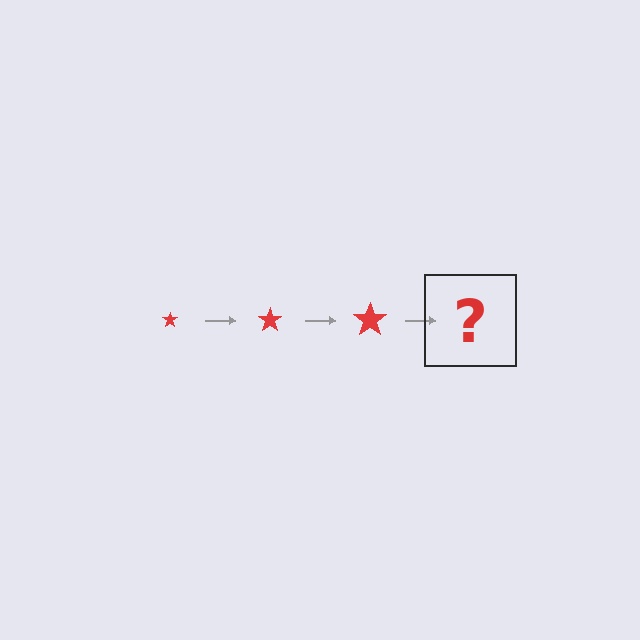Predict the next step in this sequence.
The next step is a red star, larger than the previous one.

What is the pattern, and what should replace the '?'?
The pattern is that the star gets progressively larger each step. The '?' should be a red star, larger than the previous one.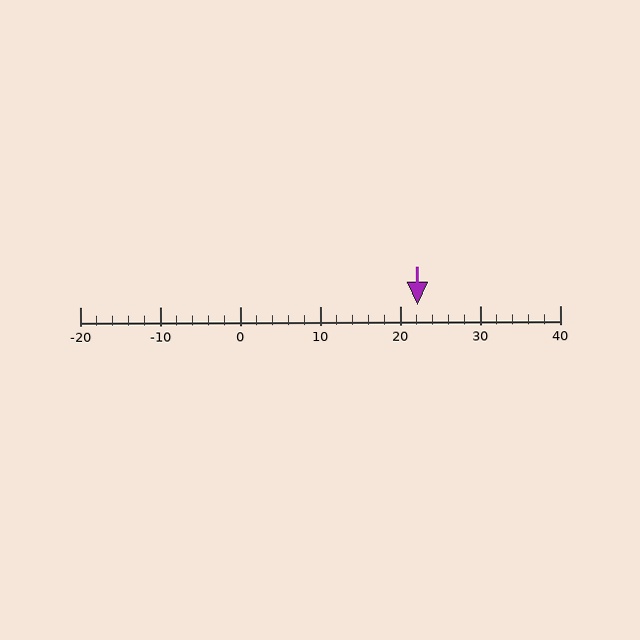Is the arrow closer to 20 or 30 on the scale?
The arrow is closer to 20.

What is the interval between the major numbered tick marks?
The major tick marks are spaced 10 units apart.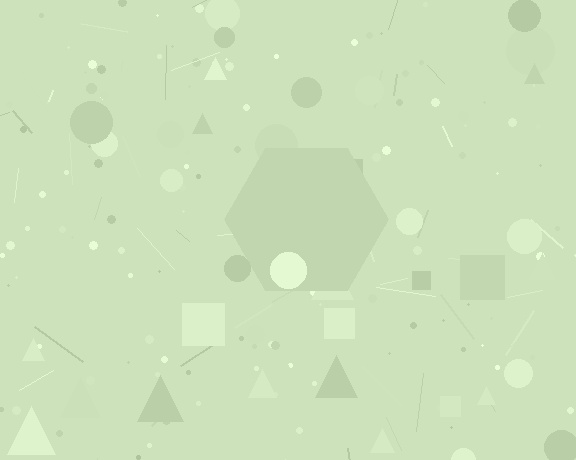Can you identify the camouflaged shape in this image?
The camouflaged shape is a hexagon.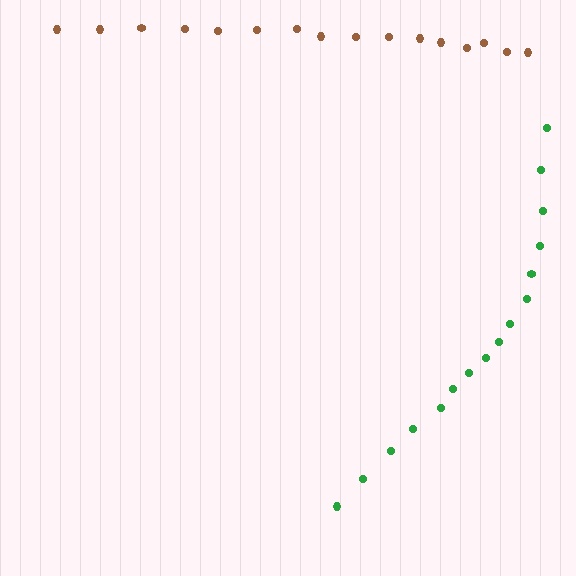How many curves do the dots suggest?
There are 2 distinct paths.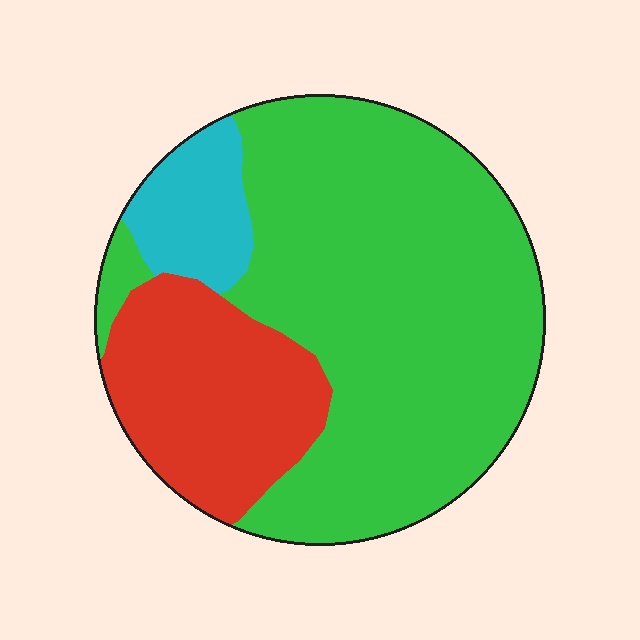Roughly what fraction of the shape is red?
Red takes up about one quarter (1/4) of the shape.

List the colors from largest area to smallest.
From largest to smallest: green, red, cyan.